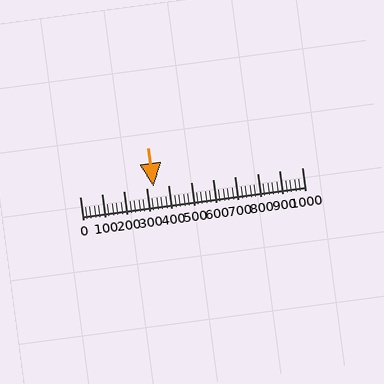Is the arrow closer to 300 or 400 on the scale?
The arrow is closer to 300.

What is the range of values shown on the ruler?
The ruler shows values from 0 to 1000.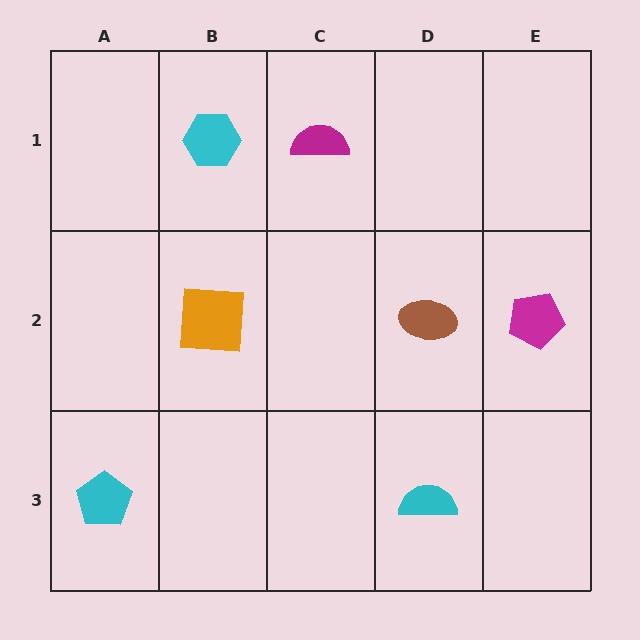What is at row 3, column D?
A cyan semicircle.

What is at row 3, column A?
A cyan pentagon.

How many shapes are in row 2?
3 shapes.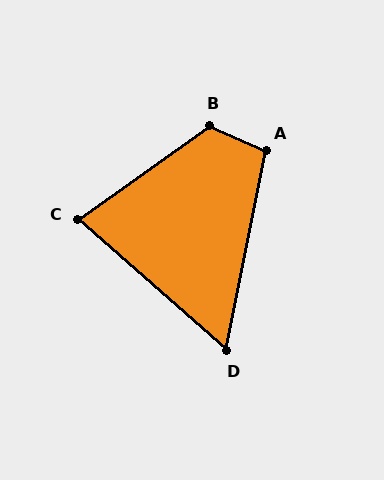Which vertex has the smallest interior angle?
D, at approximately 60 degrees.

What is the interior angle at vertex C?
Approximately 77 degrees (acute).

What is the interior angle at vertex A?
Approximately 103 degrees (obtuse).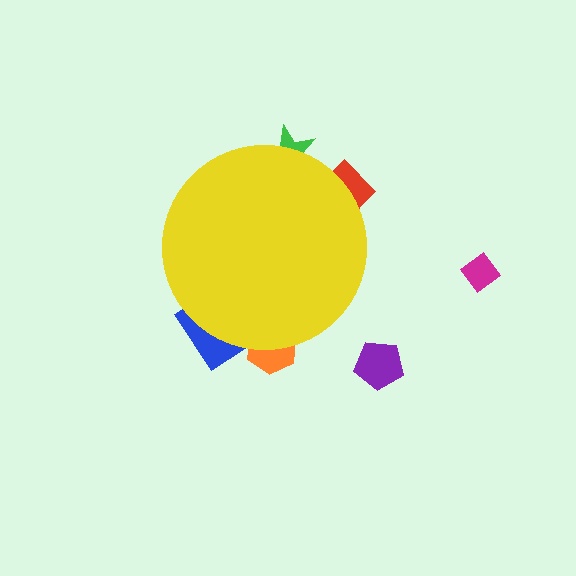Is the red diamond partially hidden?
Yes, the red diamond is partially hidden behind the yellow circle.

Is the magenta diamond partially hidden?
No, the magenta diamond is fully visible.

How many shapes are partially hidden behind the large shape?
4 shapes are partially hidden.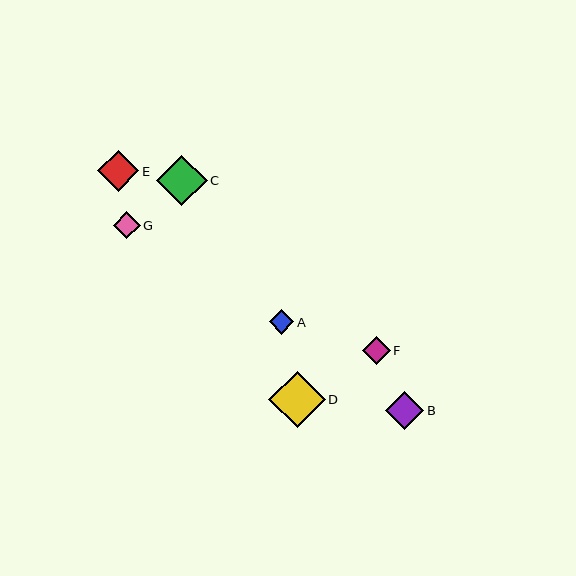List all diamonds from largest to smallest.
From largest to smallest: D, C, E, B, F, G, A.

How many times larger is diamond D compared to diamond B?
Diamond D is approximately 1.5 times the size of diamond B.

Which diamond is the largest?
Diamond D is the largest with a size of approximately 56 pixels.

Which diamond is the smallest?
Diamond A is the smallest with a size of approximately 25 pixels.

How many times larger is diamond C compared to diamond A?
Diamond C is approximately 2.1 times the size of diamond A.